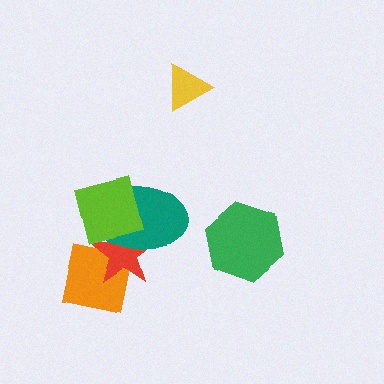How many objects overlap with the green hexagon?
0 objects overlap with the green hexagon.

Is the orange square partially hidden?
Yes, it is partially covered by another shape.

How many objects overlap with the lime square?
2 objects overlap with the lime square.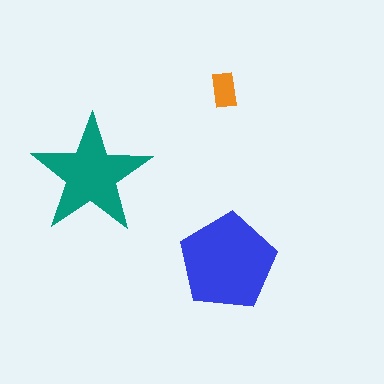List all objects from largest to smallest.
The blue pentagon, the teal star, the orange rectangle.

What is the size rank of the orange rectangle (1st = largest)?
3rd.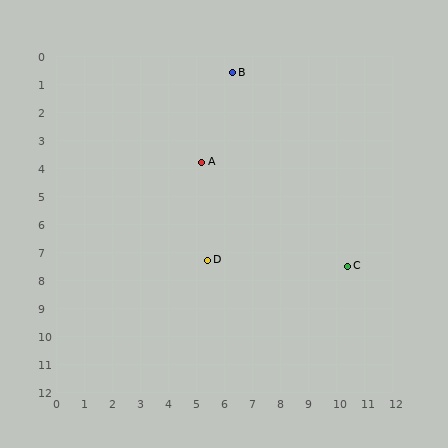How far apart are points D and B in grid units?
Points D and B are about 6.8 grid units apart.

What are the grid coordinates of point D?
Point D is at approximately (5.4, 7.3).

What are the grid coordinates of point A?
Point A is at approximately (5.2, 3.8).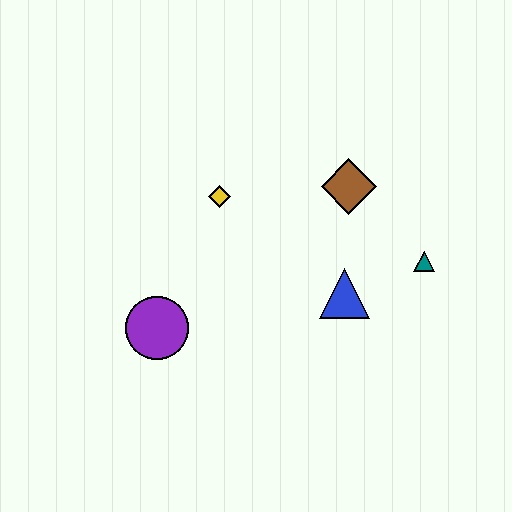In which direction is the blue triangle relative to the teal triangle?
The blue triangle is to the left of the teal triangle.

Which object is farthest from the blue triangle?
The purple circle is farthest from the blue triangle.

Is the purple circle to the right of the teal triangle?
No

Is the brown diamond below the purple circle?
No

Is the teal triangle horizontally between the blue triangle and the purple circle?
No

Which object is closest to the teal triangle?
The blue triangle is closest to the teal triangle.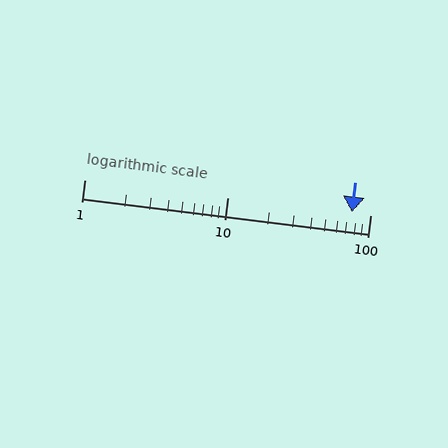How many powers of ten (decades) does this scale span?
The scale spans 2 decades, from 1 to 100.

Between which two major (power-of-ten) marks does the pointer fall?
The pointer is between 10 and 100.